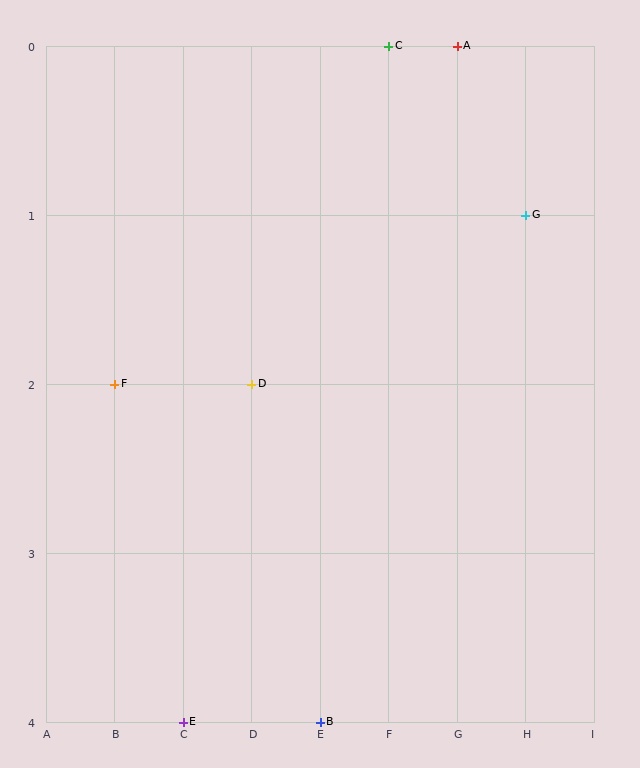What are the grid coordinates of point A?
Point A is at grid coordinates (G, 0).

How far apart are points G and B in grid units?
Points G and B are 3 columns and 3 rows apart (about 4.2 grid units diagonally).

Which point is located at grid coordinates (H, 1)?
Point G is at (H, 1).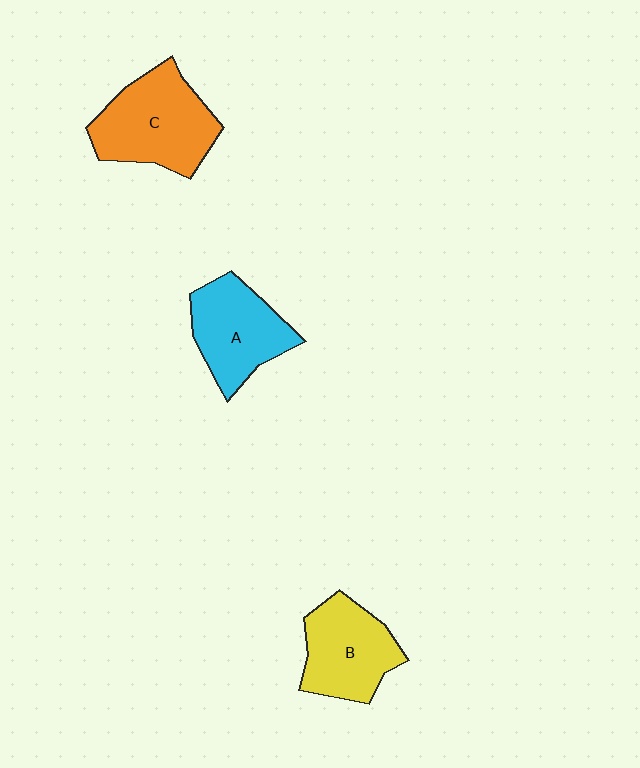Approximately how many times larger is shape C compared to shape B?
Approximately 1.2 times.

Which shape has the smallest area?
Shape B (yellow).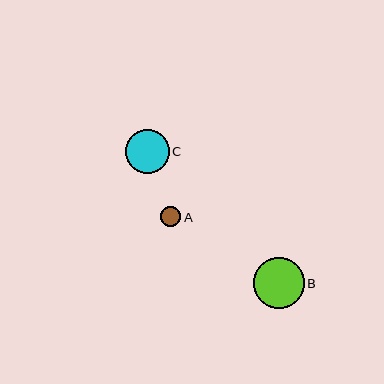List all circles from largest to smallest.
From largest to smallest: B, C, A.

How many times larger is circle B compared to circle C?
Circle B is approximately 1.2 times the size of circle C.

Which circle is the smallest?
Circle A is the smallest with a size of approximately 20 pixels.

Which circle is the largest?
Circle B is the largest with a size of approximately 50 pixels.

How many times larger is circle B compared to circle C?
Circle B is approximately 1.2 times the size of circle C.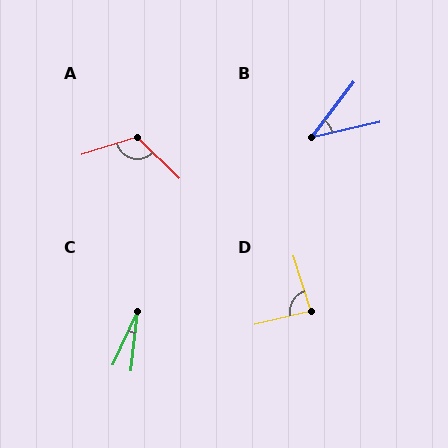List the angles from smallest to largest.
C (19°), B (39°), D (85°), A (118°).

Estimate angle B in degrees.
Approximately 39 degrees.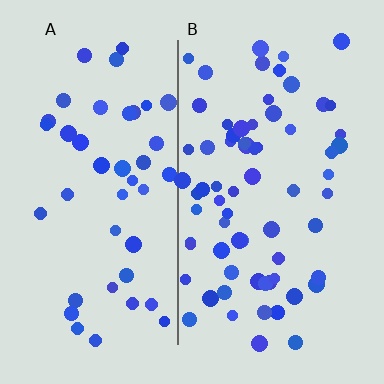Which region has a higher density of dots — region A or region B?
B (the right).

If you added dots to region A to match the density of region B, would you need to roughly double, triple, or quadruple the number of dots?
Approximately double.